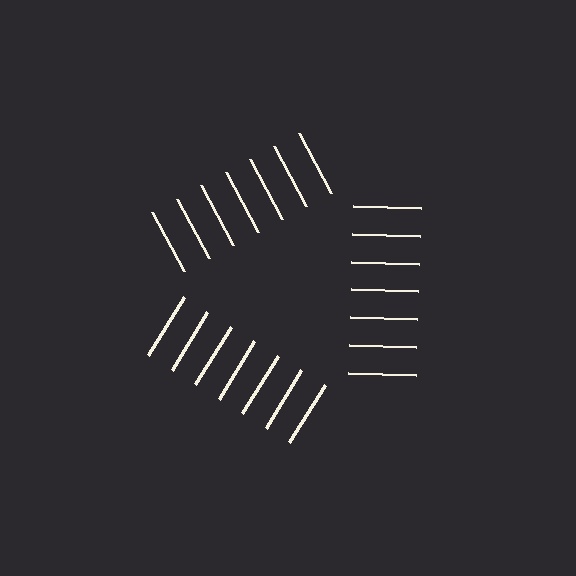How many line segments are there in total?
21 — 7 along each of the 3 edges.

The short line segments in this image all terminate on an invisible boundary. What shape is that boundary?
An illusory triangle — the line segments terminate on its edges but no continuous stroke is drawn.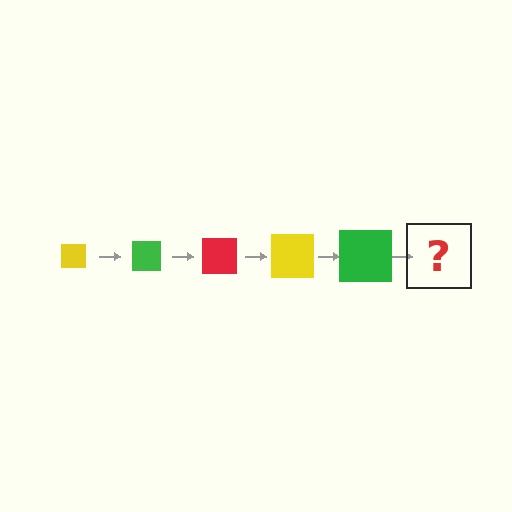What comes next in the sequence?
The next element should be a red square, larger than the previous one.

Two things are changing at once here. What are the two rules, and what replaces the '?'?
The two rules are that the square grows larger each step and the color cycles through yellow, green, and red. The '?' should be a red square, larger than the previous one.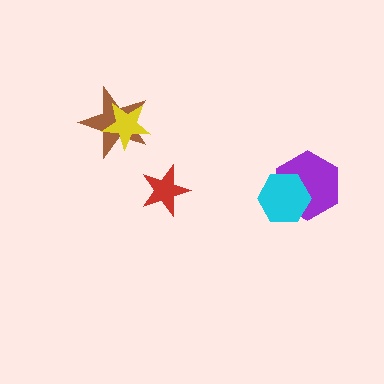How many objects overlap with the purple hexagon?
1 object overlaps with the purple hexagon.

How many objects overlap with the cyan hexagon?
1 object overlaps with the cyan hexagon.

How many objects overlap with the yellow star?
1 object overlaps with the yellow star.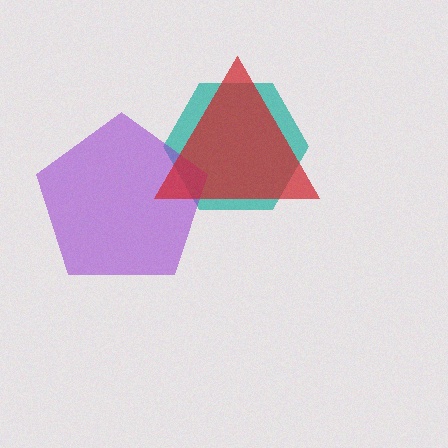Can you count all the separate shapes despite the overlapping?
Yes, there are 3 separate shapes.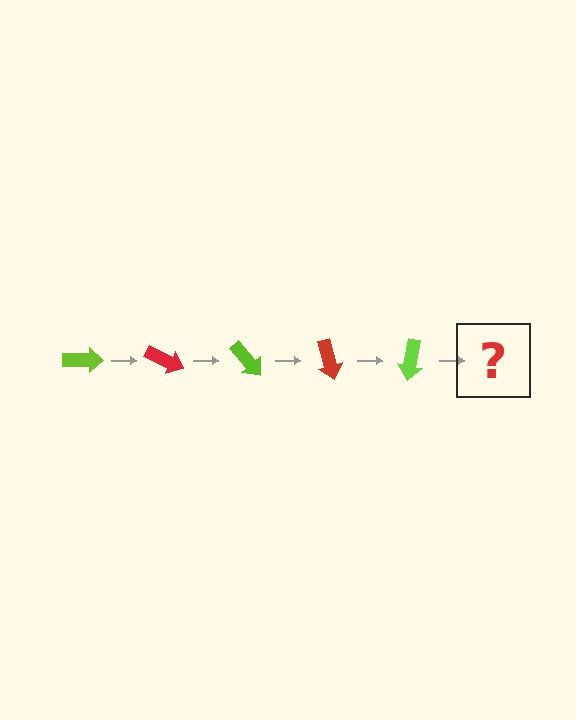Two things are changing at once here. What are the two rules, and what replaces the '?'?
The two rules are that it rotates 25 degrees each step and the color cycles through lime and red. The '?' should be a red arrow, rotated 125 degrees from the start.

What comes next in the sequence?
The next element should be a red arrow, rotated 125 degrees from the start.